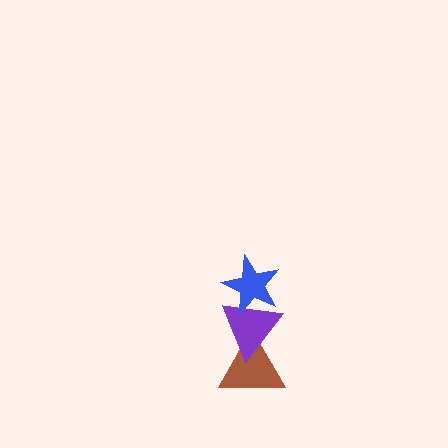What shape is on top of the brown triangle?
The purple triangle is on top of the brown triangle.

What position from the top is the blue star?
The blue star is 1st from the top.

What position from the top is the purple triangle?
The purple triangle is 2nd from the top.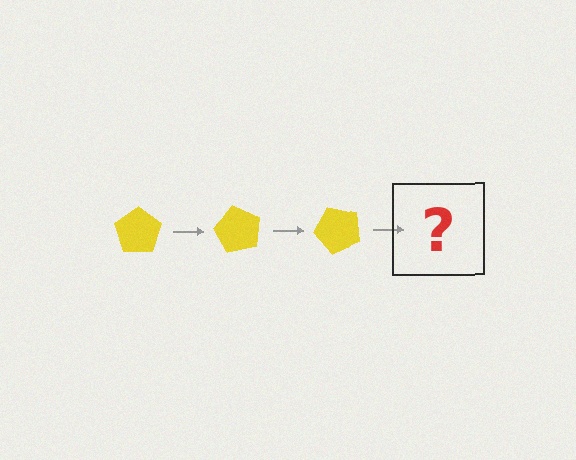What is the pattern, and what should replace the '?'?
The pattern is that the pentagon rotates 60 degrees each step. The '?' should be a yellow pentagon rotated 180 degrees.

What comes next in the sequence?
The next element should be a yellow pentagon rotated 180 degrees.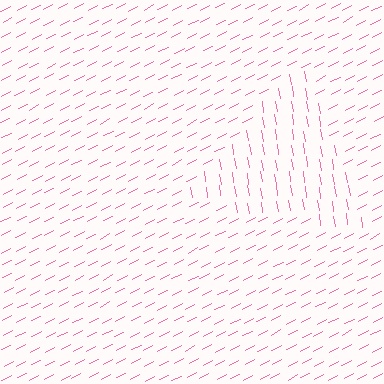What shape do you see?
I see a triangle.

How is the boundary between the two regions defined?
The boundary is defined purely by a change in line orientation (approximately 72 degrees difference). All lines are the same color and thickness.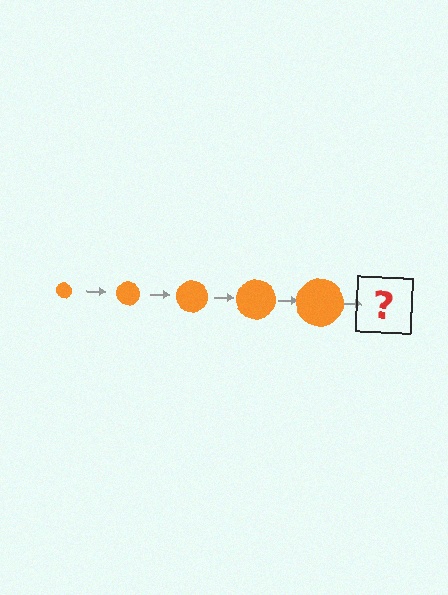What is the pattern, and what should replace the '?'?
The pattern is that the circle gets progressively larger each step. The '?' should be an orange circle, larger than the previous one.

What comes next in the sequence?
The next element should be an orange circle, larger than the previous one.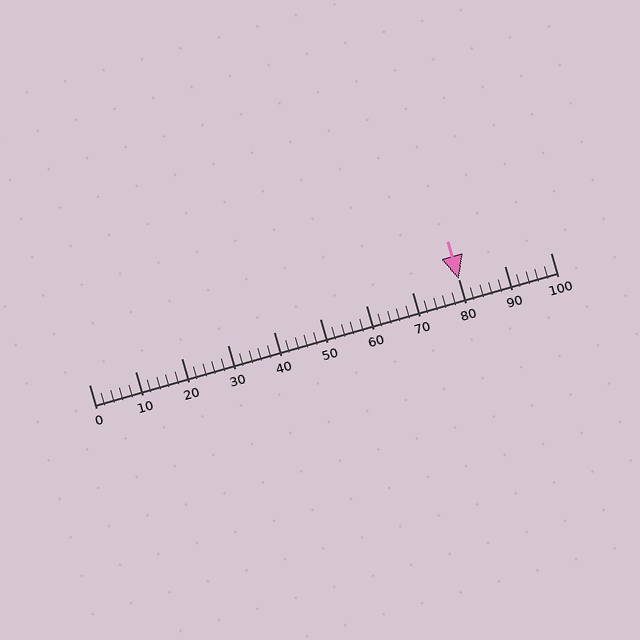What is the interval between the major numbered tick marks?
The major tick marks are spaced 10 units apart.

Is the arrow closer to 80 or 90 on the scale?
The arrow is closer to 80.